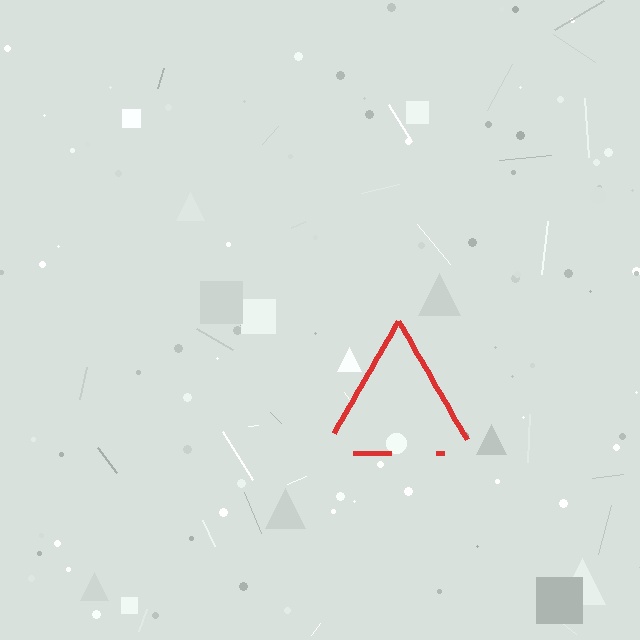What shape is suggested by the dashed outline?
The dashed outline suggests a triangle.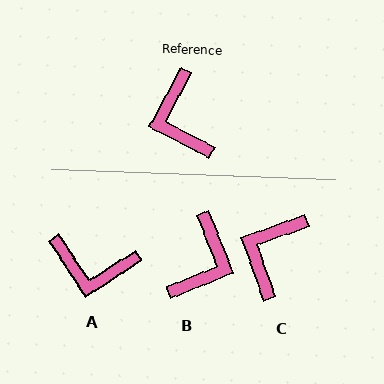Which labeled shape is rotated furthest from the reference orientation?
B, about 140 degrees away.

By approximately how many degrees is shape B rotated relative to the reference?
Approximately 140 degrees counter-clockwise.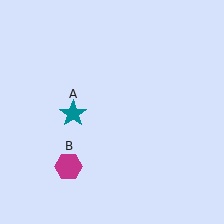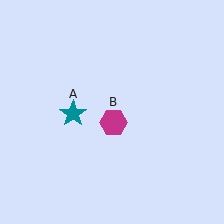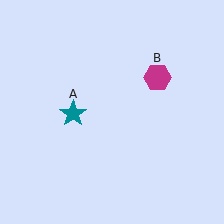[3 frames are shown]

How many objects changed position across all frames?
1 object changed position: magenta hexagon (object B).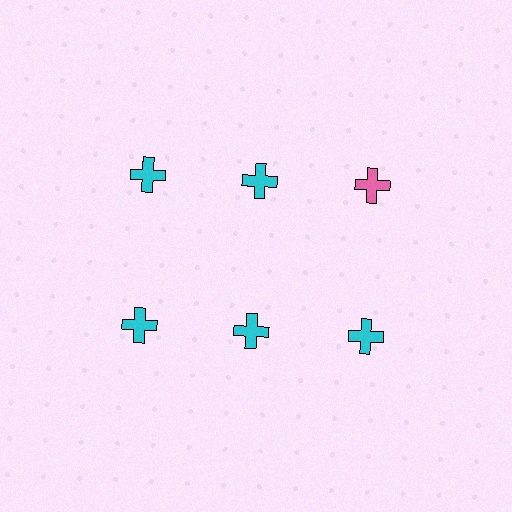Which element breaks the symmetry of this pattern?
The pink cross in the top row, center column breaks the symmetry. All other shapes are cyan crosses.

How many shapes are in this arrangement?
There are 6 shapes arranged in a grid pattern.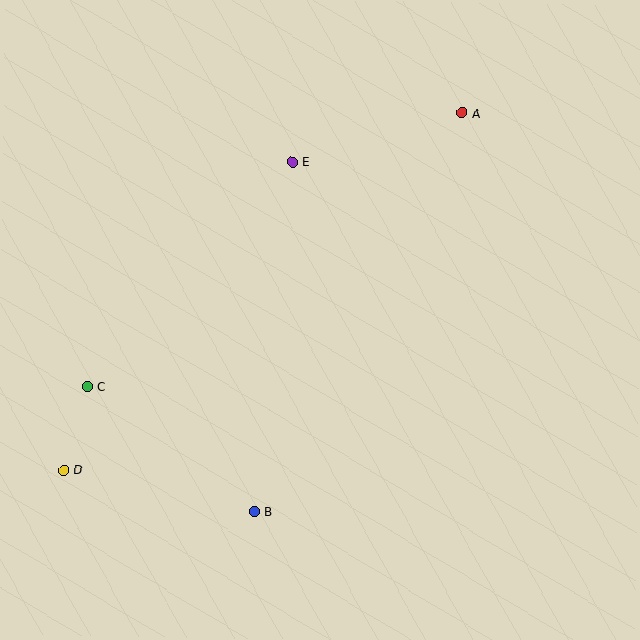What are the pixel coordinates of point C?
Point C is at (87, 387).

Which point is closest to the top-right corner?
Point A is closest to the top-right corner.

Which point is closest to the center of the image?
Point E at (292, 162) is closest to the center.